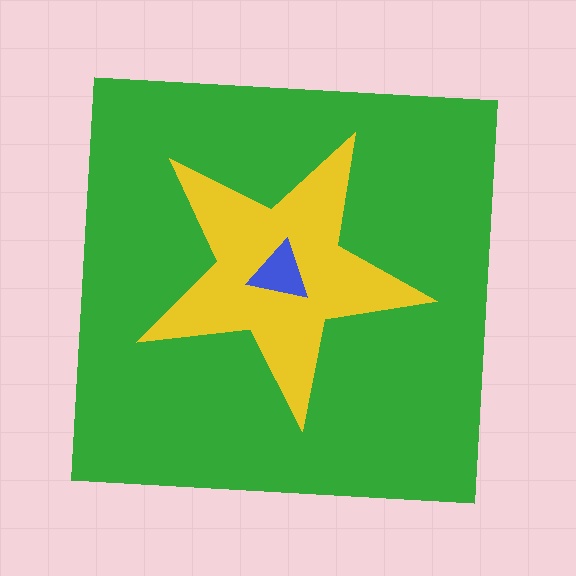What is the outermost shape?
The green square.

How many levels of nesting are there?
3.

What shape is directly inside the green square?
The yellow star.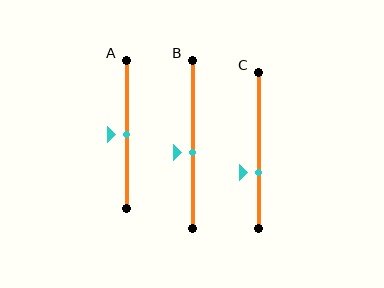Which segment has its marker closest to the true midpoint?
Segment A has its marker closest to the true midpoint.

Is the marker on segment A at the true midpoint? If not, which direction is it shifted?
Yes, the marker on segment A is at the true midpoint.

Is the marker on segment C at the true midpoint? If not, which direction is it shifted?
No, the marker on segment C is shifted downward by about 14% of the segment length.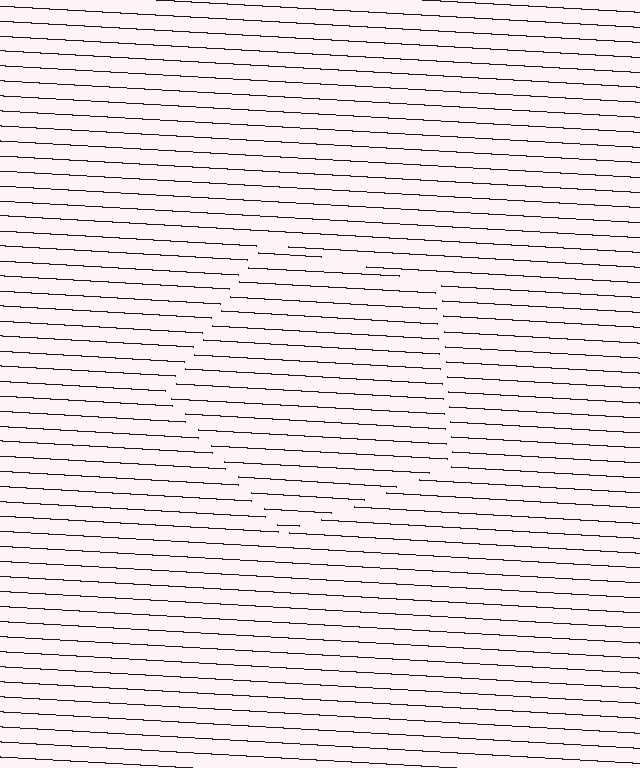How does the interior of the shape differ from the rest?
The interior of the shape contains the same grating, shifted by half a period — the contour is defined by the phase discontinuity where line-ends from the inner and outer gratings abut.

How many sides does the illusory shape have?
5 sides — the line-ends trace a pentagon.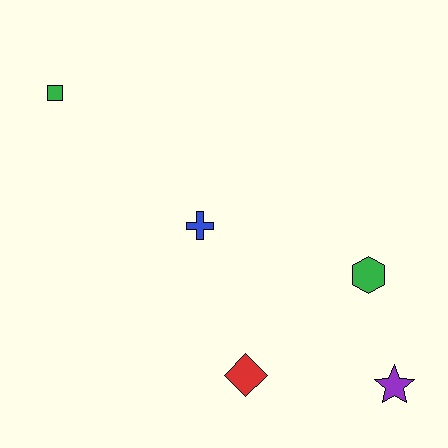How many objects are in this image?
There are 5 objects.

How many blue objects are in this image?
There is 1 blue object.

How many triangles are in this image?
There are no triangles.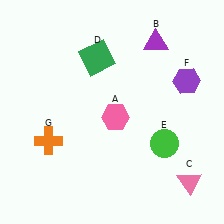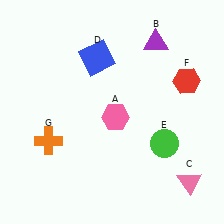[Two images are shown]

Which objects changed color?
D changed from green to blue. F changed from purple to red.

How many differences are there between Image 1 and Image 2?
There are 2 differences between the two images.